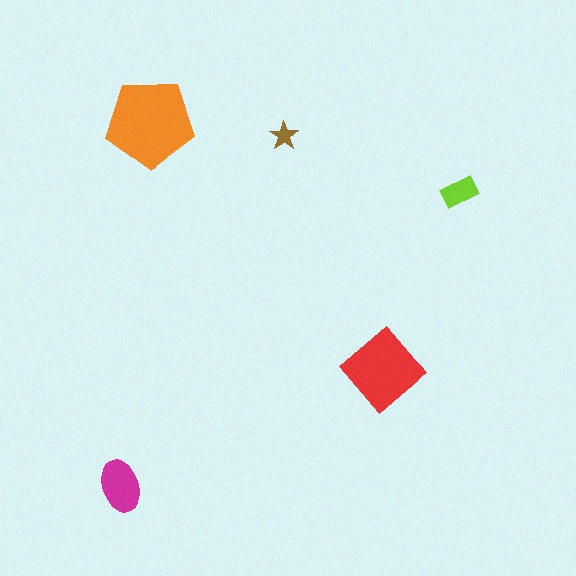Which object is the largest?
The orange pentagon.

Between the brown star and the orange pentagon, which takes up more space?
The orange pentagon.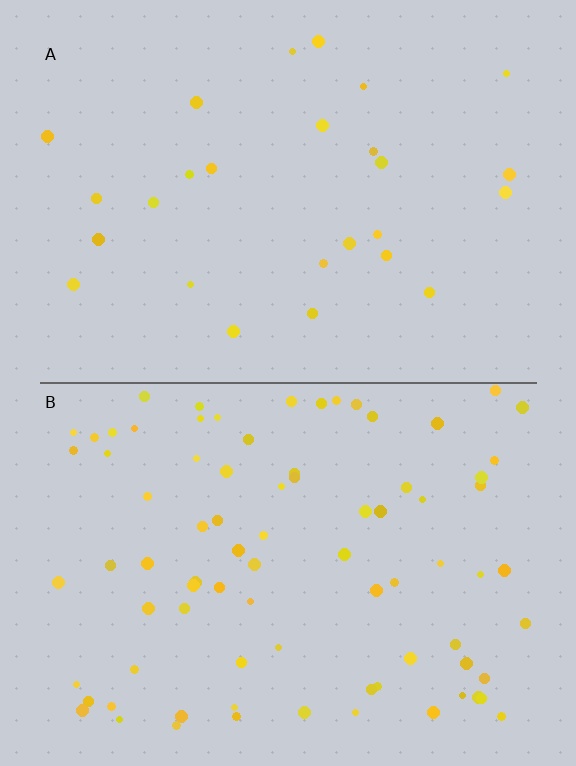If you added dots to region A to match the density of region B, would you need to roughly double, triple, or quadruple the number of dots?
Approximately triple.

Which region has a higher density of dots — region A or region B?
B (the bottom).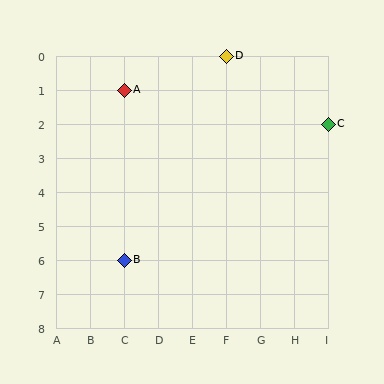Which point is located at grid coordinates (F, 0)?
Point D is at (F, 0).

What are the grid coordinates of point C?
Point C is at grid coordinates (I, 2).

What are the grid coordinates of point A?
Point A is at grid coordinates (C, 1).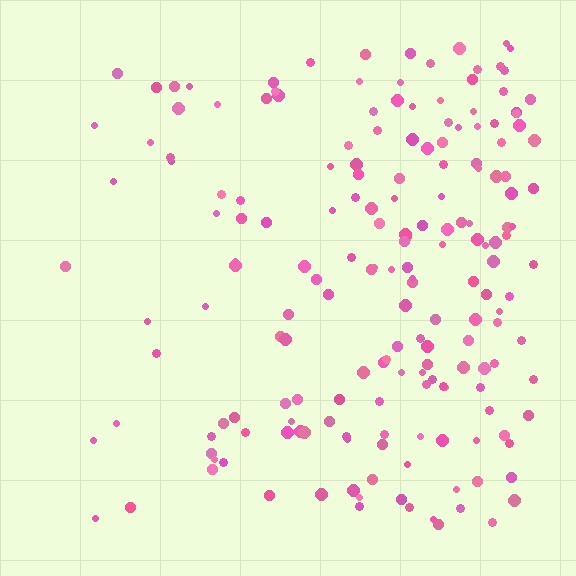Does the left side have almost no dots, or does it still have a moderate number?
Still a moderate number, just noticeably fewer than the right.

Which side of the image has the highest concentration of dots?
The right.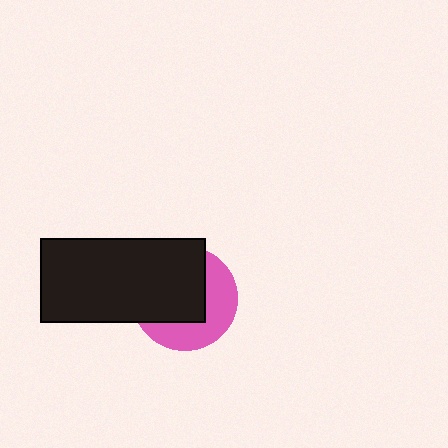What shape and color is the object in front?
The object in front is a black rectangle.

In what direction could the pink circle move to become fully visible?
The pink circle could move toward the lower-right. That would shift it out from behind the black rectangle entirely.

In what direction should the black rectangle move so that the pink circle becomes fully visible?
The black rectangle should move toward the upper-left. That is the shortest direction to clear the overlap and leave the pink circle fully visible.